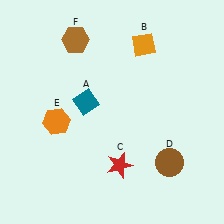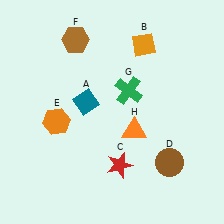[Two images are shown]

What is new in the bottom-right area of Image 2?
An orange triangle (H) was added in the bottom-right area of Image 2.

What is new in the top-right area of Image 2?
A green cross (G) was added in the top-right area of Image 2.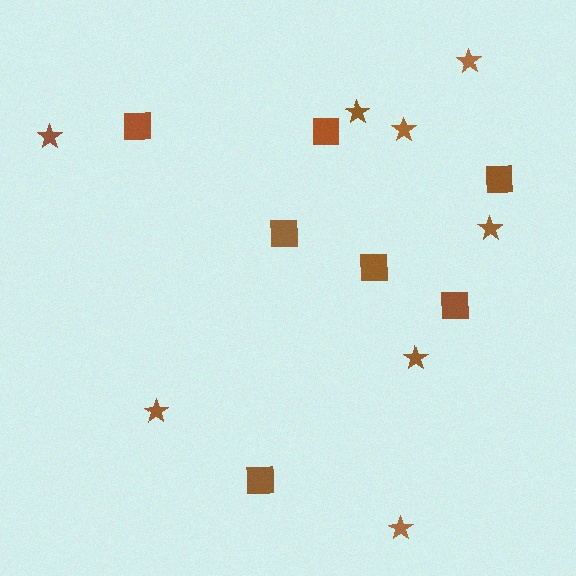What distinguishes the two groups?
There are 2 groups: one group of squares (7) and one group of stars (8).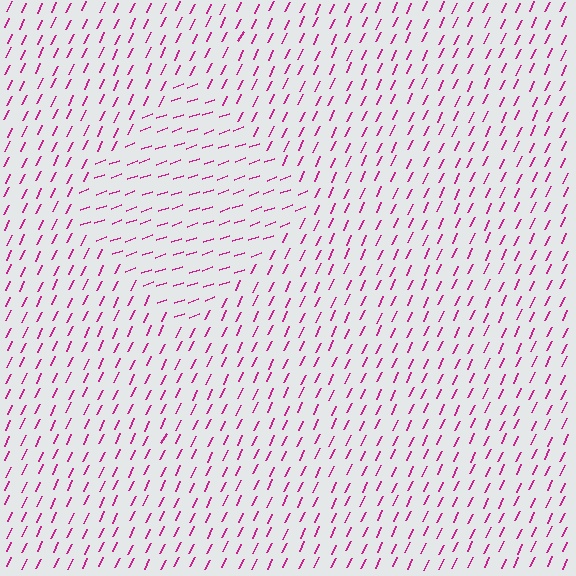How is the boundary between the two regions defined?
The boundary is defined purely by a change in line orientation (approximately 45 degrees difference). All lines are the same color and thickness.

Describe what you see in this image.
The image is filled with small magenta line segments. A diamond region in the image has lines oriented differently from the surrounding lines, creating a visible texture boundary.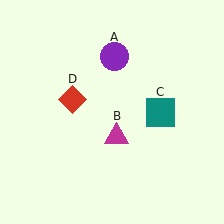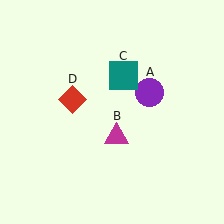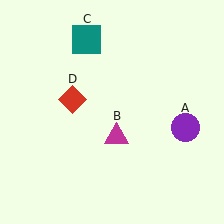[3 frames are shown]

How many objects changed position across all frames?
2 objects changed position: purple circle (object A), teal square (object C).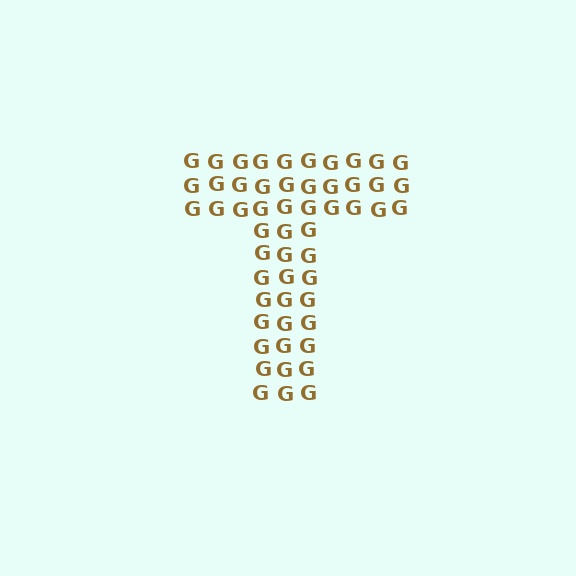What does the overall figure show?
The overall figure shows the letter T.